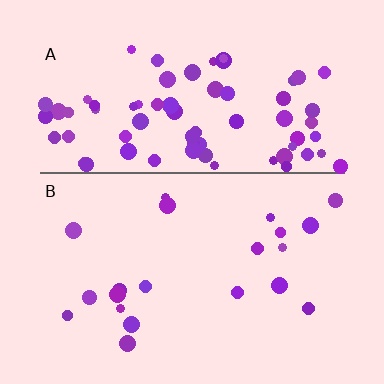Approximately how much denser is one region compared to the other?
Approximately 3.6× — region A over region B.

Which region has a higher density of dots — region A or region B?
A (the top).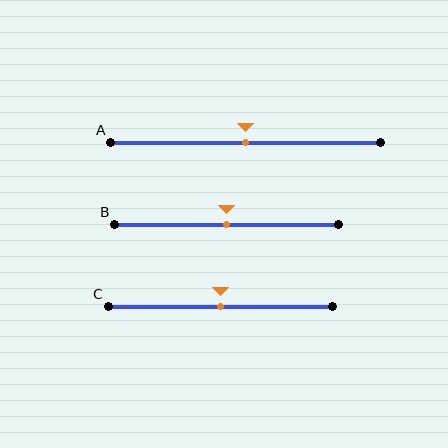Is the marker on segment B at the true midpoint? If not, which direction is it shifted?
Yes, the marker on segment B is at the true midpoint.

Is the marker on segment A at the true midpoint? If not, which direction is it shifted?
Yes, the marker on segment A is at the true midpoint.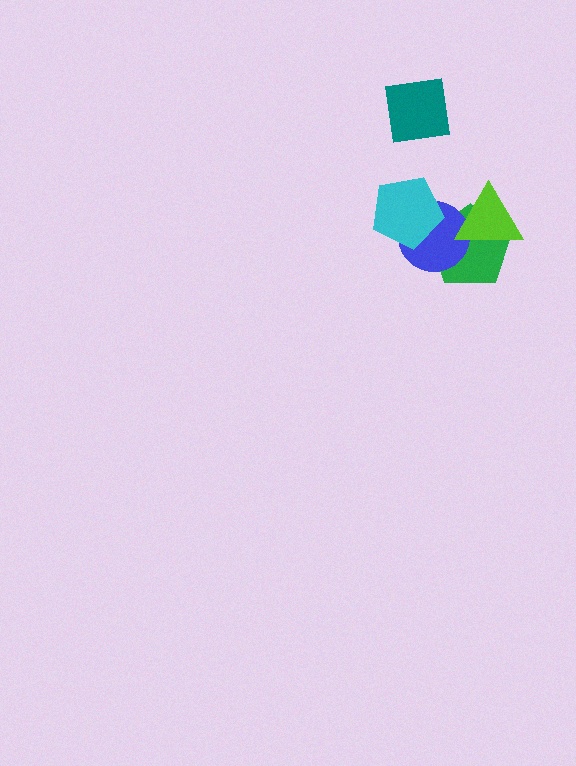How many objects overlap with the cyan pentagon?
2 objects overlap with the cyan pentagon.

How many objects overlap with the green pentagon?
3 objects overlap with the green pentagon.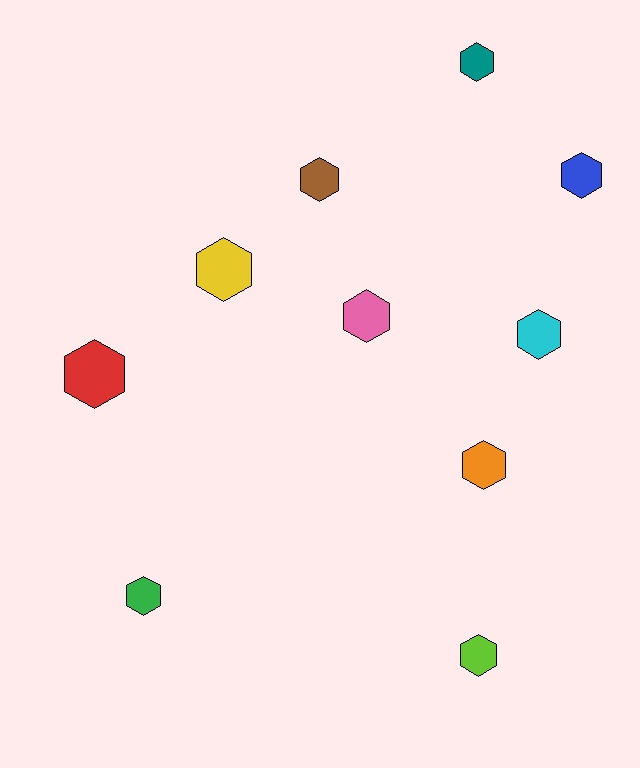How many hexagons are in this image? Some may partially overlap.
There are 10 hexagons.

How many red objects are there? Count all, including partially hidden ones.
There is 1 red object.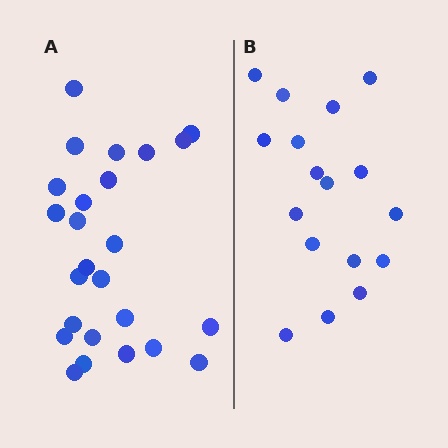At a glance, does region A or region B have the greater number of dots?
Region A (the left region) has more dots.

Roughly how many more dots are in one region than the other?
Region A has roughly 8 or so more dots than region B.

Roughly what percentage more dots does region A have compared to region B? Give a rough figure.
About 45% more.